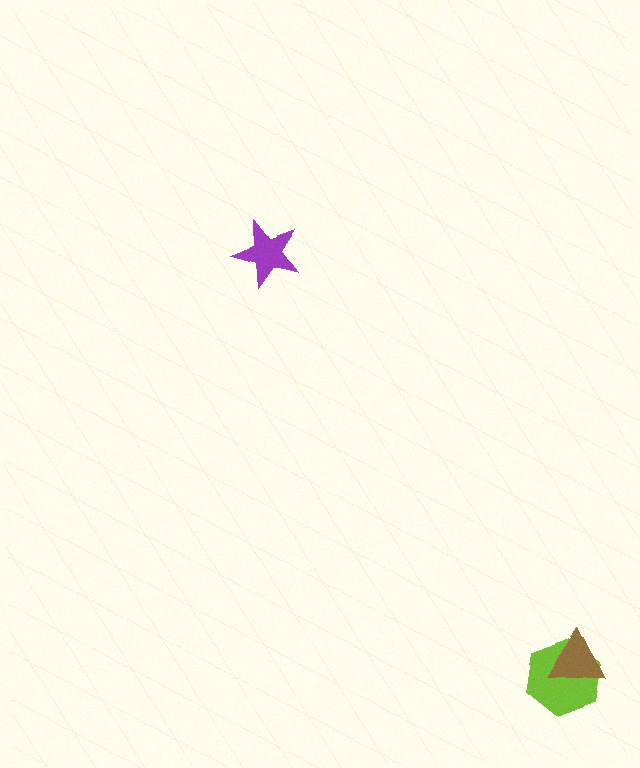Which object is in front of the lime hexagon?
The brown triangle is in front of the lime hexagon.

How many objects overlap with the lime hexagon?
1 object overlaps with the lime hexagon.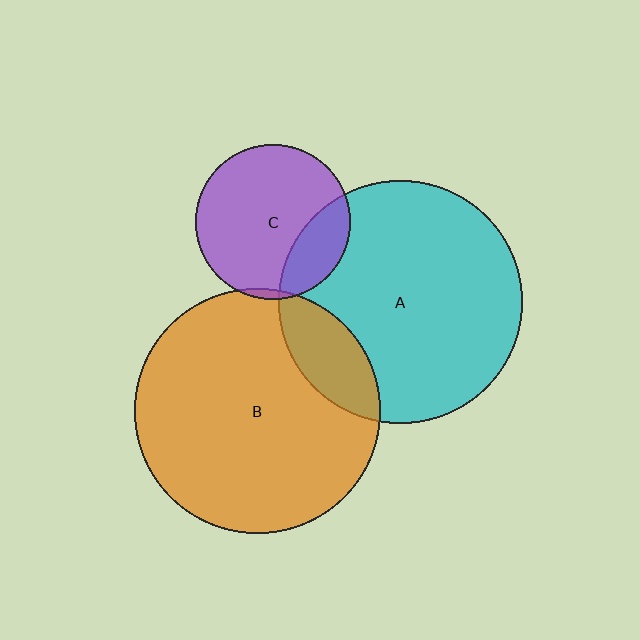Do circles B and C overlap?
Yes.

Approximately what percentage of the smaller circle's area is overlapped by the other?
Approximately 5%.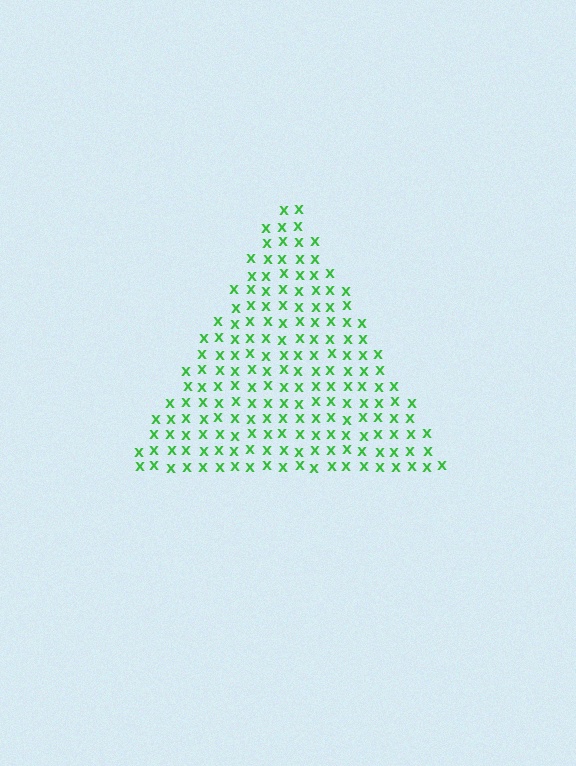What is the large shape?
The large shape is a triangle.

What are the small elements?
The small elements are letter X's.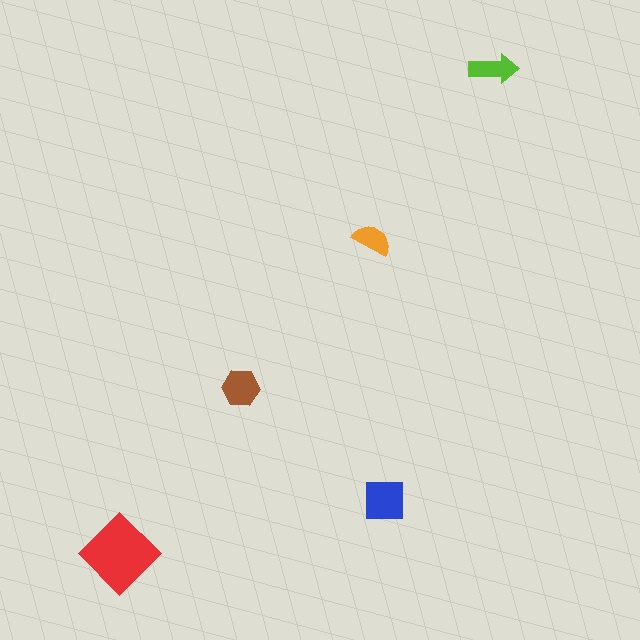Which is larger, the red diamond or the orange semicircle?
The red diamond.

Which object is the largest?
The red diamond.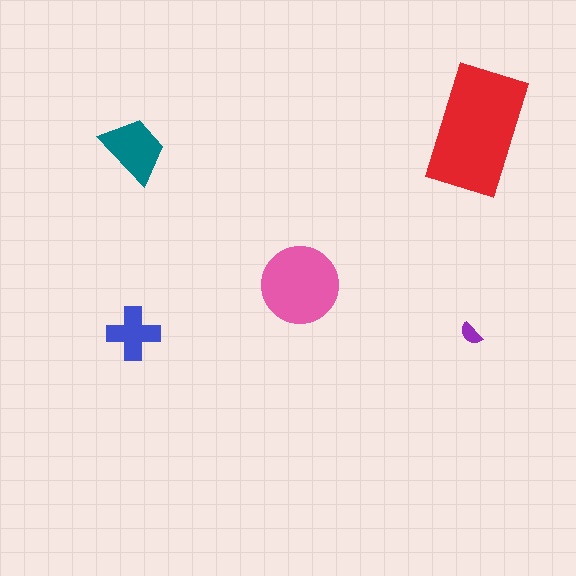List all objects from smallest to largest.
The purple semicircle, the blue cross, the teal trapezoid, the pink circle, the red rectangle.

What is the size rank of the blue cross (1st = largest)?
4th.